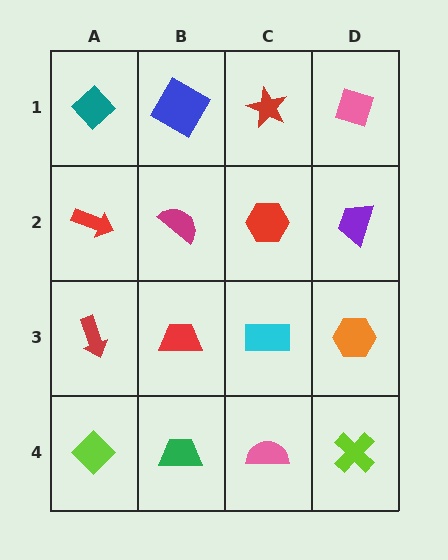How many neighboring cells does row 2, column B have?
4.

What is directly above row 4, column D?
An orange hexagon.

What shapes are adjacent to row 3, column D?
A purple trapezoid (row 2, column D), a lime cross (row 4, column D), a cyan rectangle (row 3, column C).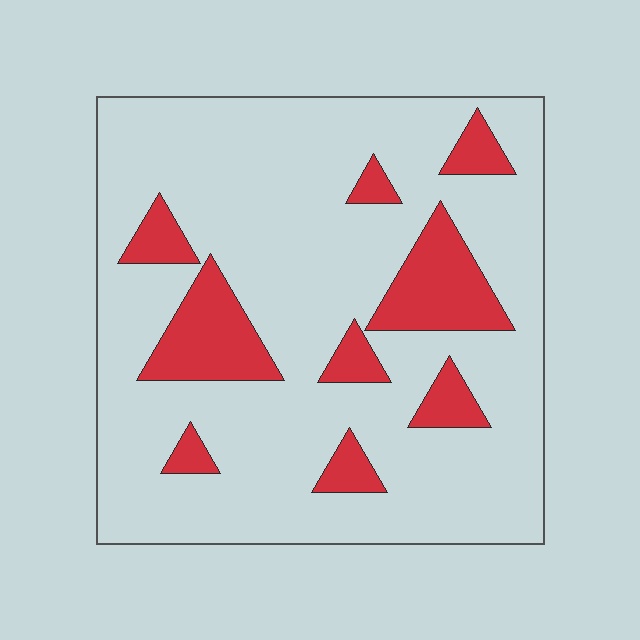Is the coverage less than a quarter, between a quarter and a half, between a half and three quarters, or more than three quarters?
Less than a quarter.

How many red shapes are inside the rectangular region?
9.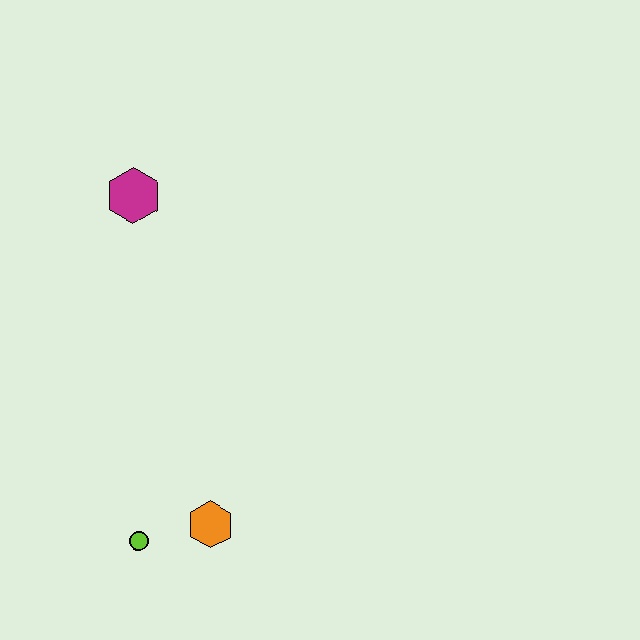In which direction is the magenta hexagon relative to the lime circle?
The magenta hexagon is above the lime circle.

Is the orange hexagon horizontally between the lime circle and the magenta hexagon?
No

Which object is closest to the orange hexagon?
The lime circle is closest to the orange hexagon.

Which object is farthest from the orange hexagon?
The magenta hexagon is farthest from the orange hexagon.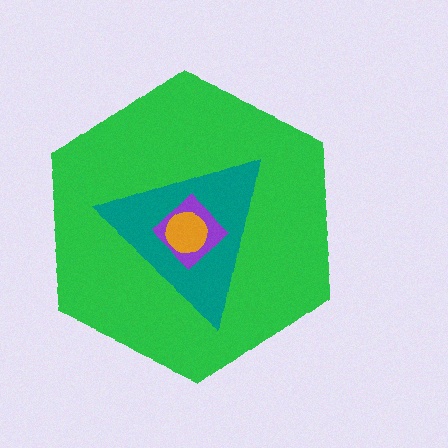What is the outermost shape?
The green hexagon.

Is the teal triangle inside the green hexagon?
Yes.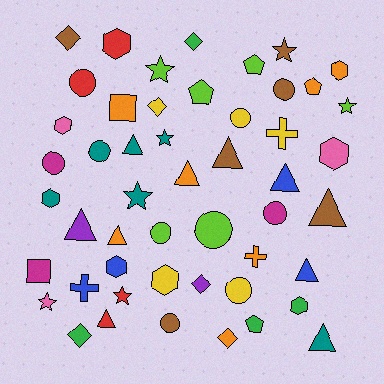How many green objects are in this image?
There are 4 green objects.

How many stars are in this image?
There are 7 stars.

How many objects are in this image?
There are 50 objects.